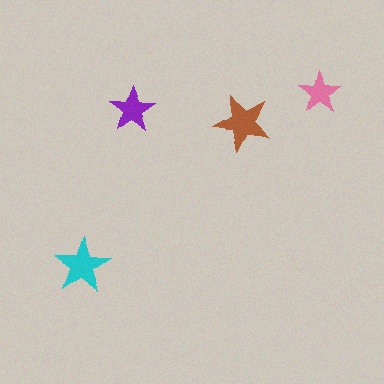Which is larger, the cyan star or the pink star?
The cyan one.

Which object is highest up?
The pink star is topmost.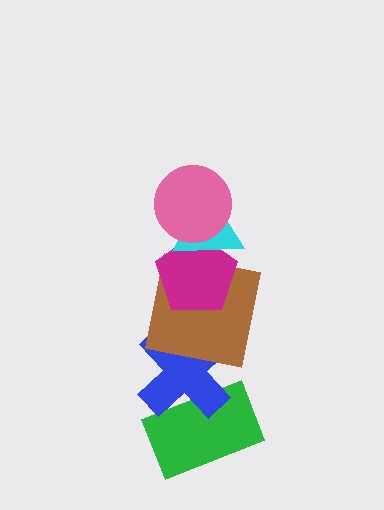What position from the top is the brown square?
The brown square is 4th from the top.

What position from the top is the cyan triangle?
The cyan triangle is 2nd from the top.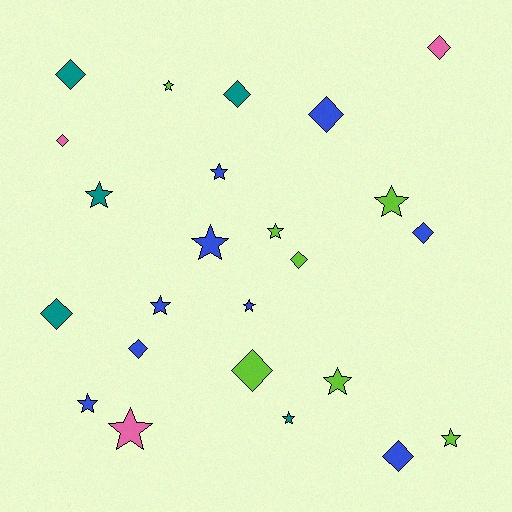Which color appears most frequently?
Blue, with 9 objects.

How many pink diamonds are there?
There are 2 pink diamonds.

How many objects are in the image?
There are 24 objects.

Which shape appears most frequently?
Star, with 13 objects.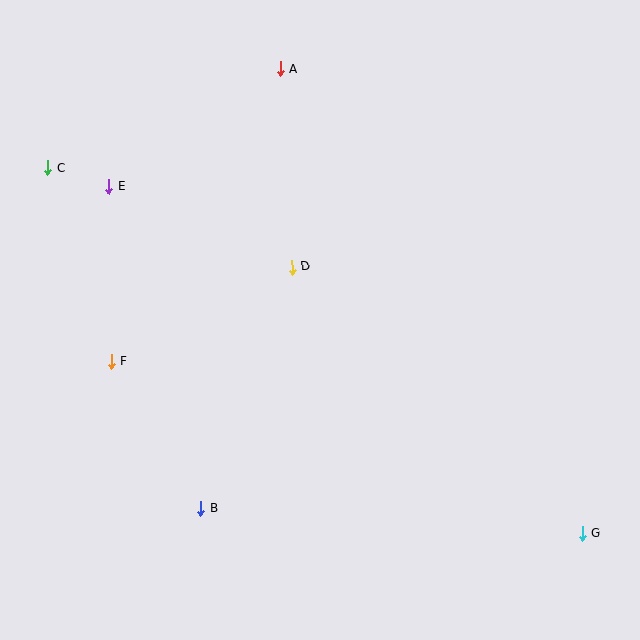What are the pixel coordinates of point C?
Point C is at (48, 168).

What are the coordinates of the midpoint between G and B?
The midpoint between G and B is at (391, 521).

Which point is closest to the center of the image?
Point D at (292, 267) is closest to the center.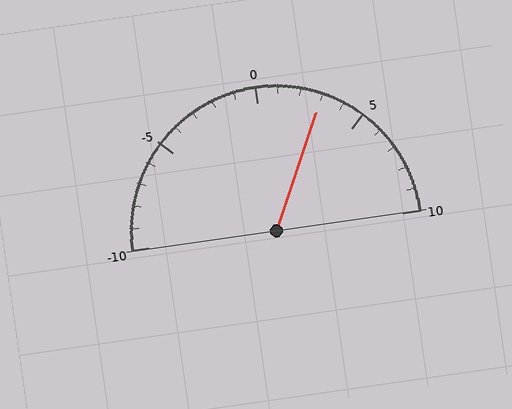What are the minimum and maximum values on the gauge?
The gauge ranges from -10 to 10.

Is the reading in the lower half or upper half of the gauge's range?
The reading is in the upper half of the range (-10 to 10).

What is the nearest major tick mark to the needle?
The nearest major tick mark is 5.